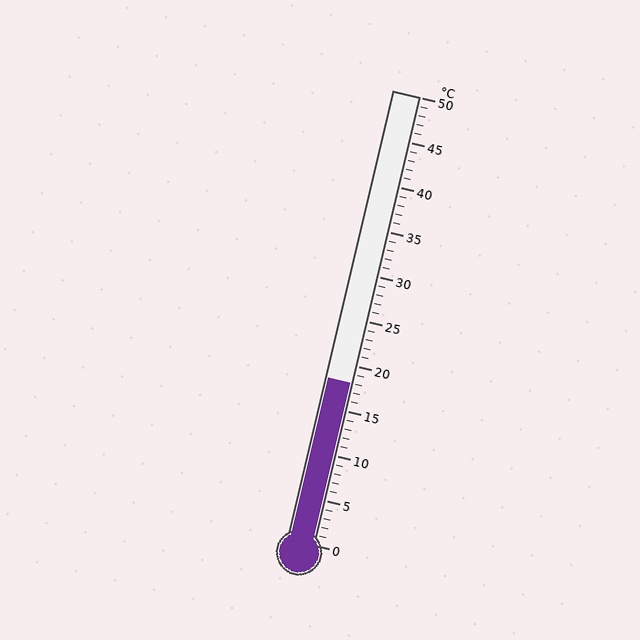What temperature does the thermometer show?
The thermometer shows approximately 18°C.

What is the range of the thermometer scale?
The thermometer scale ranges from 0°C to 50°C.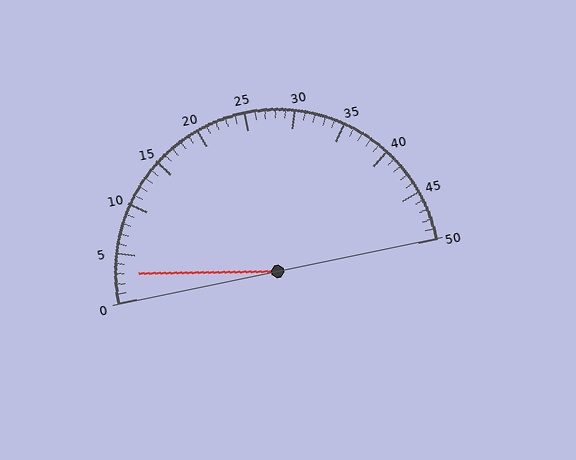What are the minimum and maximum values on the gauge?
The gauge ranges from 0 to 50.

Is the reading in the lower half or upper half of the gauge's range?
The reading is in the lower half of the range (0 to 50).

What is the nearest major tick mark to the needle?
The nearest major tick mark is 5.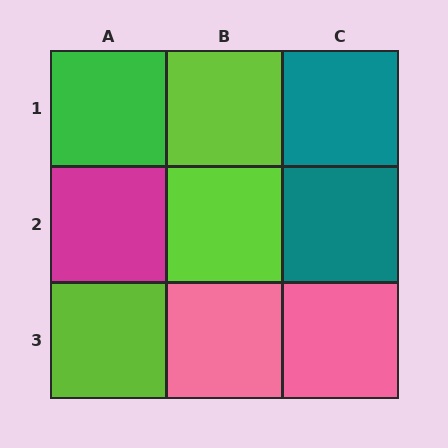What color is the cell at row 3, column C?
Pink.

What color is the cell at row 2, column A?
Magenta.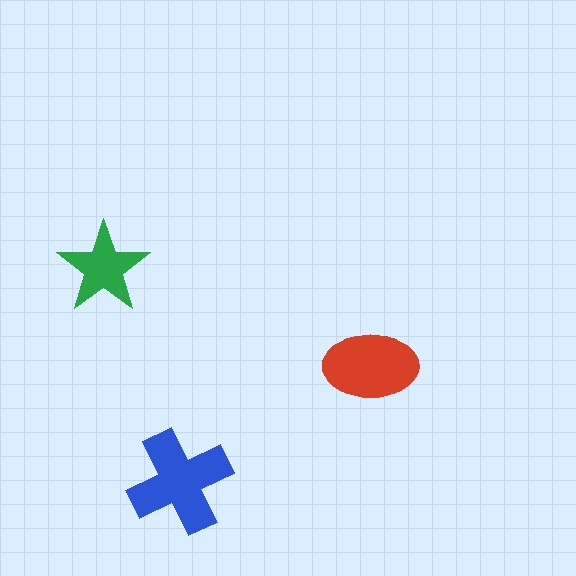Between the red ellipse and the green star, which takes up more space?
The red ellipse.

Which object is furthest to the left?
The green star is leftmost.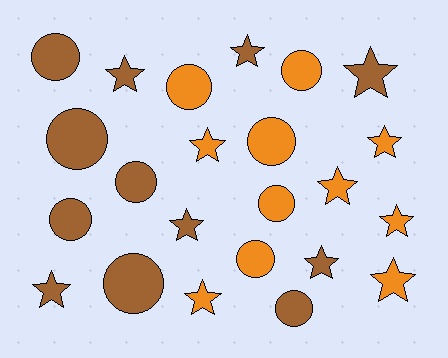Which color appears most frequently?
Brown, with 12 objects.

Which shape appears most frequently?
Star, with 12 objects.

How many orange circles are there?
There are 5 orange circles.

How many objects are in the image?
There are 23 objects.